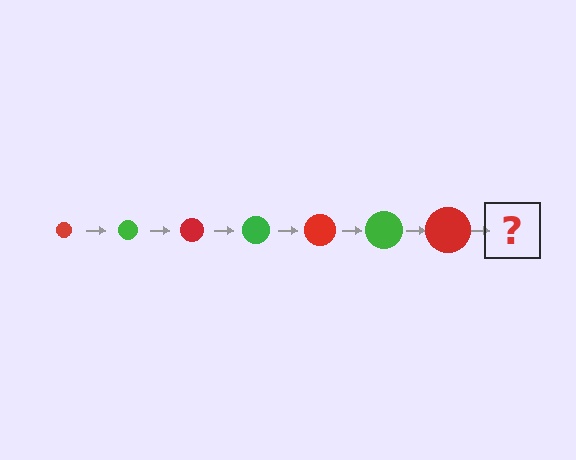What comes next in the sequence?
The next element should be a green circle, larger than the previous one.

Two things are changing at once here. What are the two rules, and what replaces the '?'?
The two rules are that the circle grows larger each step and the color cycles through red and green. The '?' should be a green circle, larger than the previous one.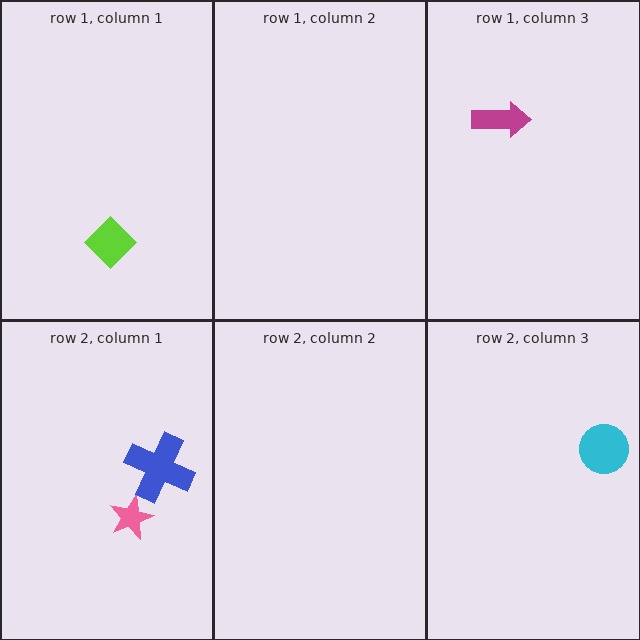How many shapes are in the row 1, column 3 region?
1.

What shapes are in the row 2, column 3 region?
The cyan circle.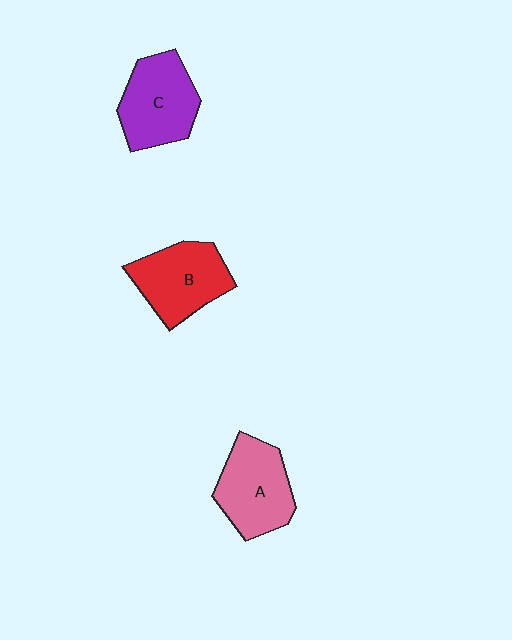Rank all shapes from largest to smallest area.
From largest to smallest: A (pink), C (purple), B (red).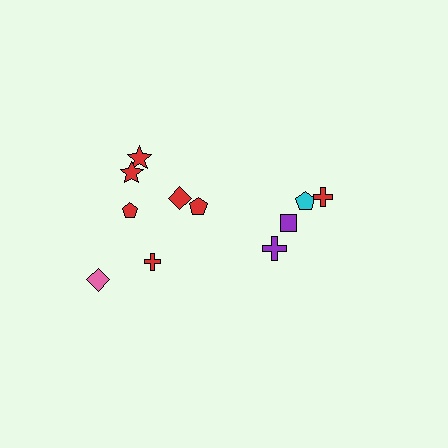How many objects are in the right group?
There are 4 objects.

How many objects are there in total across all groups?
There are 11 objects.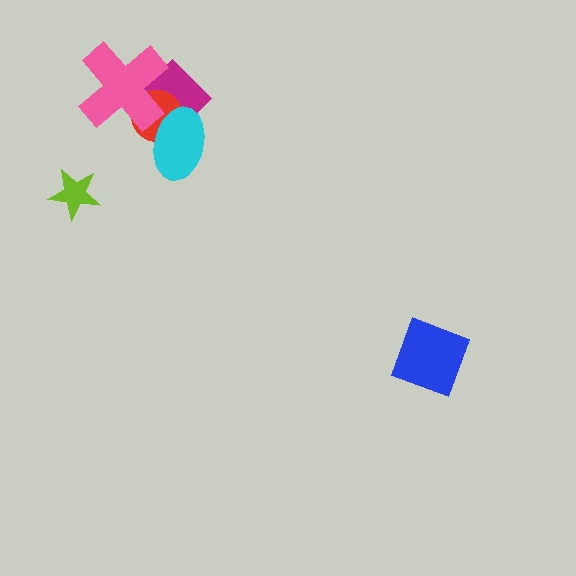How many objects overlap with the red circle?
3 objects overlap with the red circle.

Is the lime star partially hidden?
No, no other shape covers it.